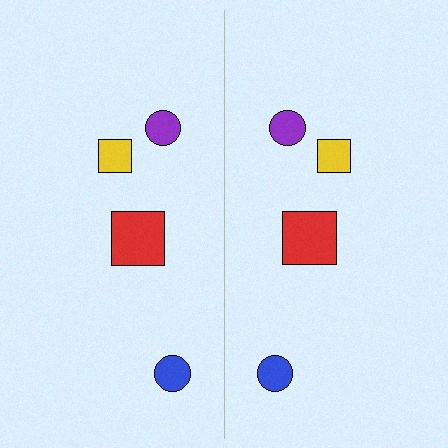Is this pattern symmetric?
Yes, this pattern has bilateral (reflection) symmetry.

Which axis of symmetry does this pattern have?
The pattern has a vertical axis of symmetry running through the center of the image.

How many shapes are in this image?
There are 8 shapes in this image.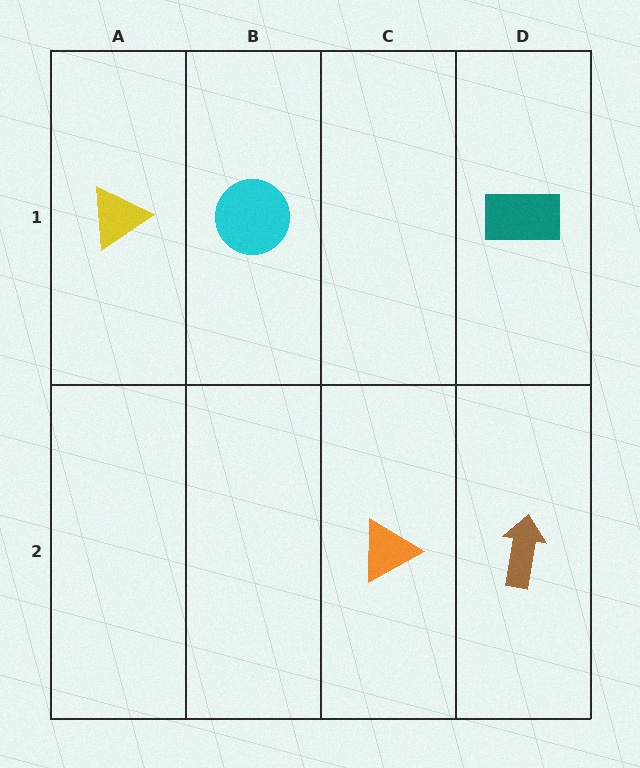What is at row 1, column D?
A teal rectangle.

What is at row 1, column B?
A cyan circle.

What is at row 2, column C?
An orange triangle.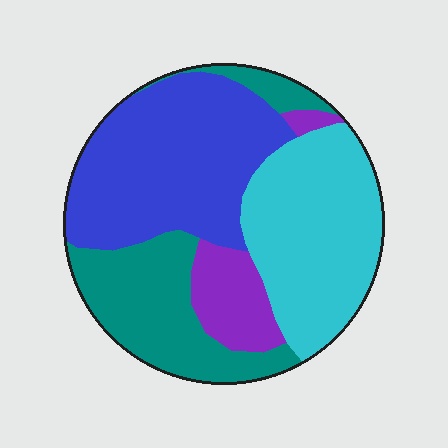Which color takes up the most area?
Blue, at roughly 35%.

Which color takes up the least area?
Purple, at roughly 10%.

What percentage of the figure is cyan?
Cyan takes up about one third (1/3) of the figure.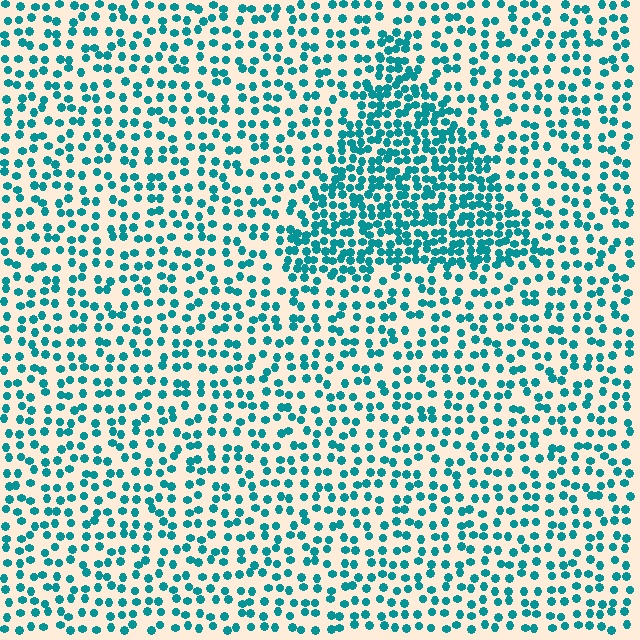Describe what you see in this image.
The image contains small teal elements arranged at two different densities. A triangle-shaped region is visible where the elements are more densely packed than the surrounding area.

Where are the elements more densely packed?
The elements are more densely packed inside the triangle boundary.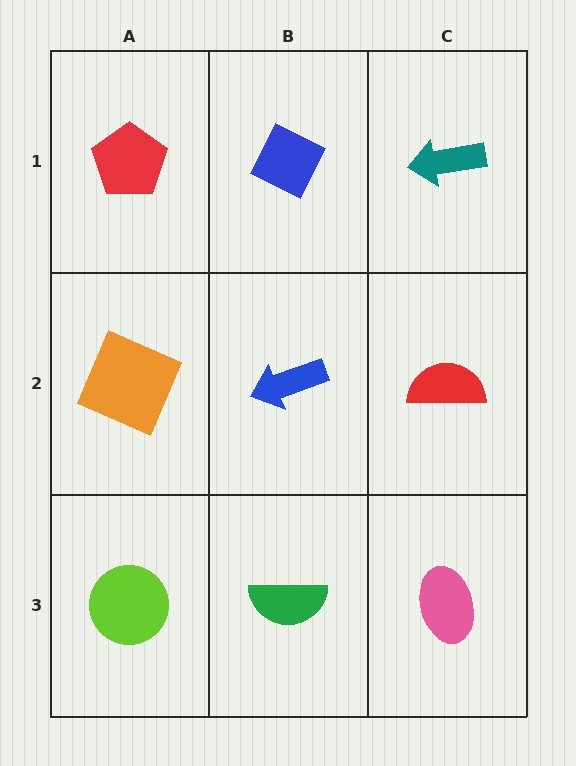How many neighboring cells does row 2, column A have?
3.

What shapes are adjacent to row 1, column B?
A blue arrow (row 2, column B), a red pentagon (row 1, column A), a teal arrow (row 1, column C).